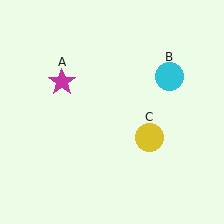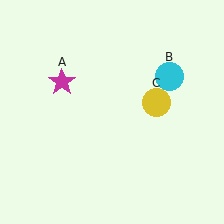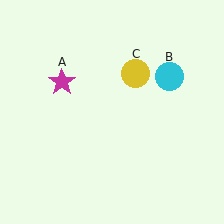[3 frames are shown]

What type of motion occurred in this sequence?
The yellow circle (object C) rotated counterclockwise around the center of the scene.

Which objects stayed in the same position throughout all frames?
Magenta star (object A) and cyan circle (object B) remained stationary.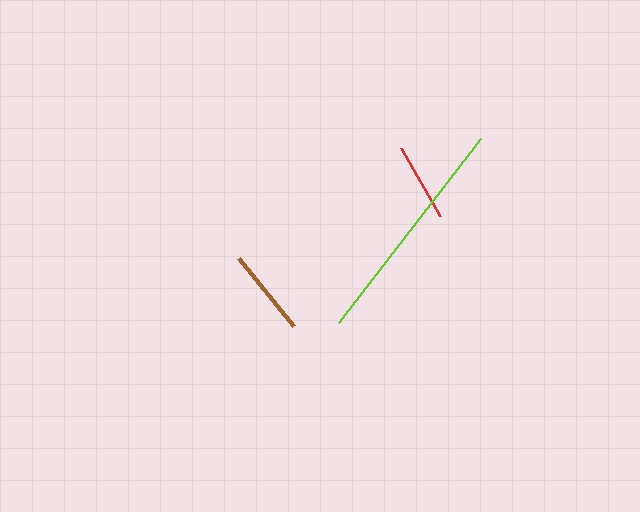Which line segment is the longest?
The lime line is the longest at approximately 232 pixels.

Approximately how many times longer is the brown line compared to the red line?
The brown line is approximately 1.1 times the length of the red line.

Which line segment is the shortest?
The red line is the shortest at approximately 79 pixels.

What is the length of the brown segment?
The brown segment is approximately 87 pixels long.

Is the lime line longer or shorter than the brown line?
The lime line is longer than the brown line.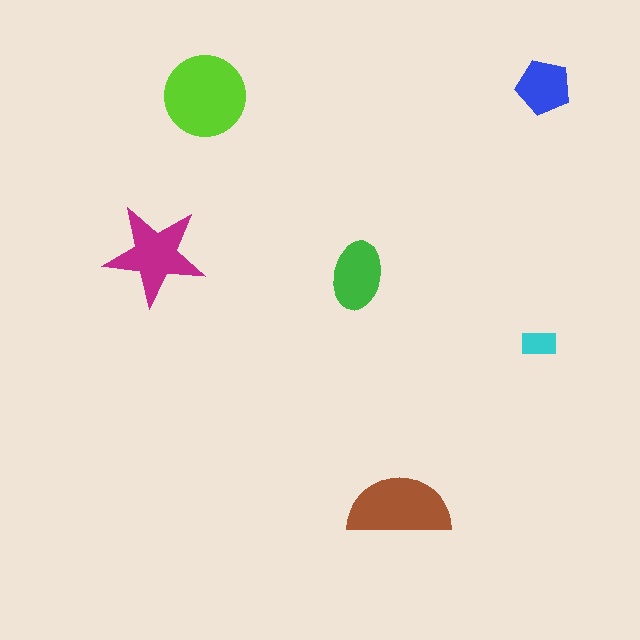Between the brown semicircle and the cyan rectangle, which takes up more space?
The brown semicircle.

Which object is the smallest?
The cyan rectangle.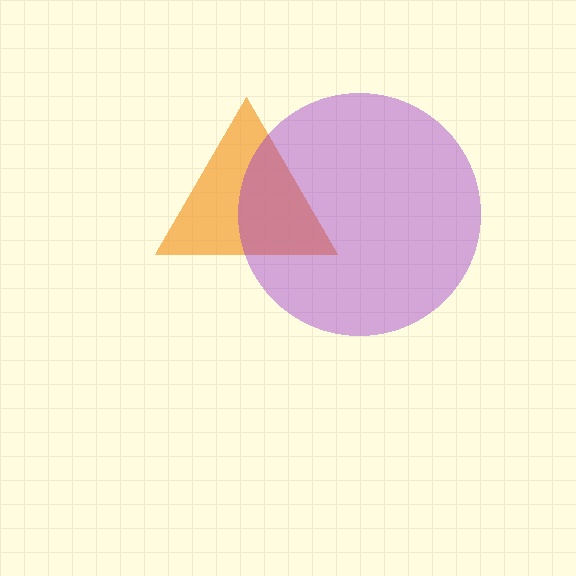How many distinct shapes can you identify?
There are 2 distinct shapes: an orange triangle, a purple circle.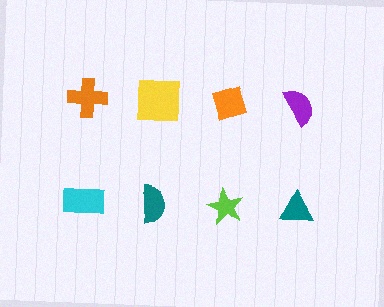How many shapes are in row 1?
4 shapes.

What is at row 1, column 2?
A yellow square.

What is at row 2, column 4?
A teal triangle.